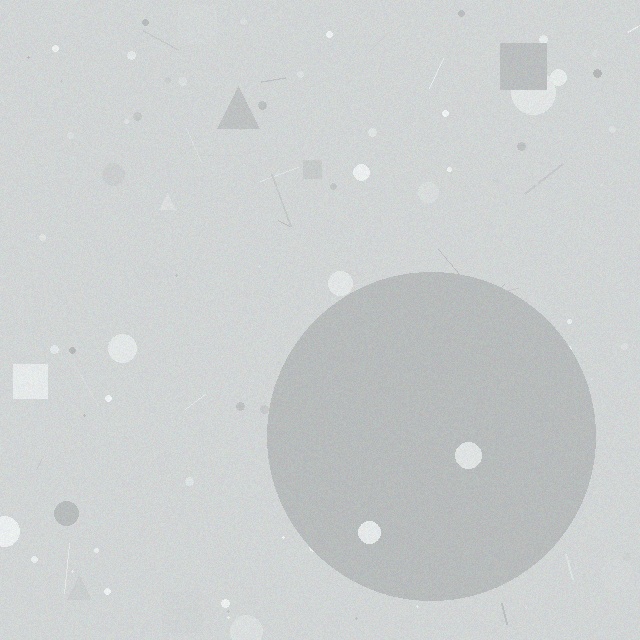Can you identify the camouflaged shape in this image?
The camouflaged shape is a circle.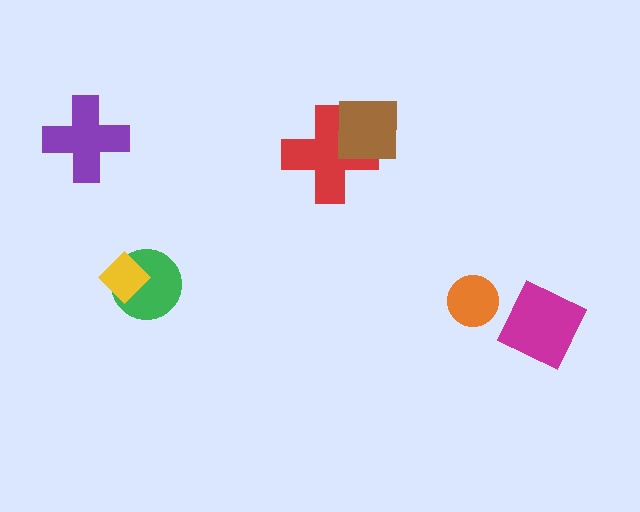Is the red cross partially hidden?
Yes, it is partially covered by another shape.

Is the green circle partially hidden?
Yes, it is partially covered by another shape.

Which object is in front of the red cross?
The brown square is in front of the red cross.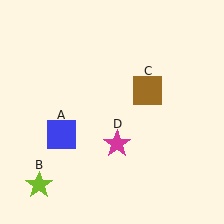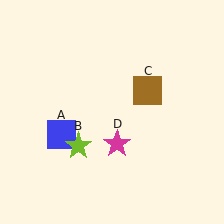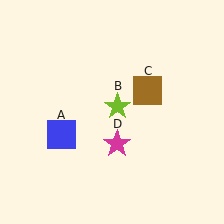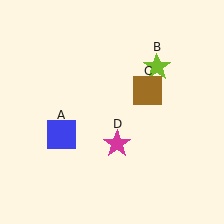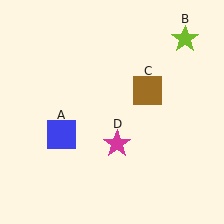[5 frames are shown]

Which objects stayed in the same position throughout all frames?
Blue square (object A) and brown square (object C) and magenta star (object D) remained stationary.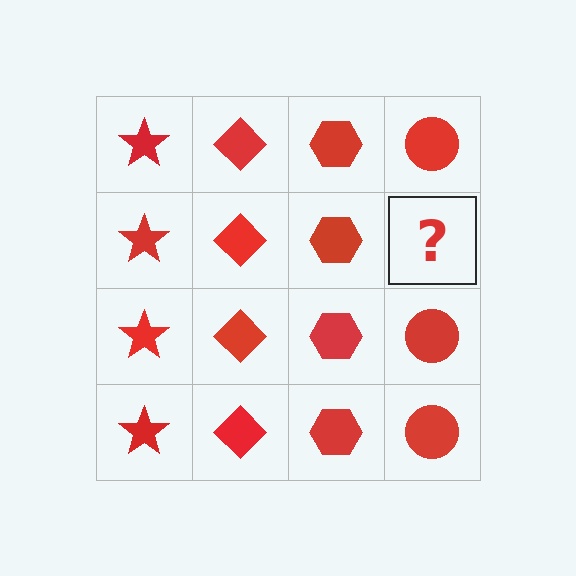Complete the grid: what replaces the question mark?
The question mark should be replaced with a red circle.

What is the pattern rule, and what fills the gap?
The rule is that each column has a consistent shape. The gap should be filled with a red circle.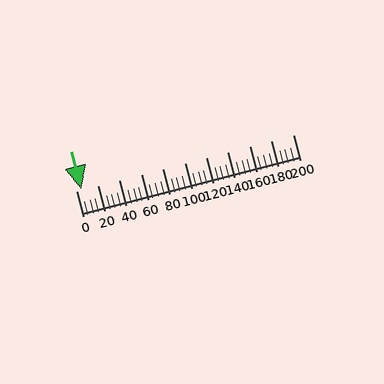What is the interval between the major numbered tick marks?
The major tick marks are spaced 20 units apart.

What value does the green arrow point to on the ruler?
The green arrow points to approximately 5.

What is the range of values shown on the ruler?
The ruler shows values from 0 to 200.